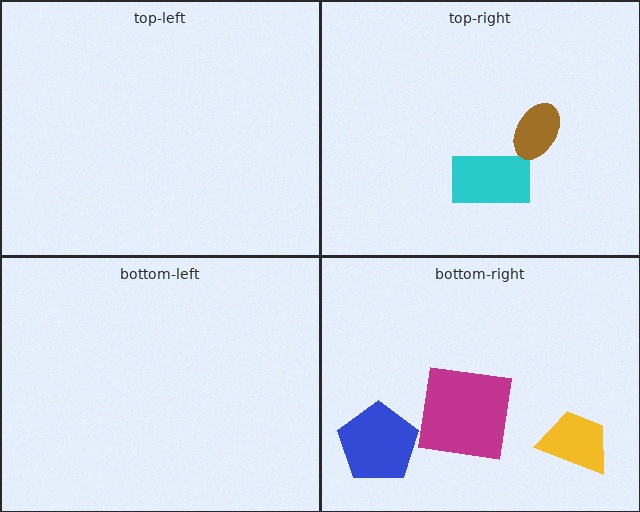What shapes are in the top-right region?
The cyan rectangle, the brown ellipse.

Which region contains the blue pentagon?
The bottom-right region.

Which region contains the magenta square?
The bottom-right region.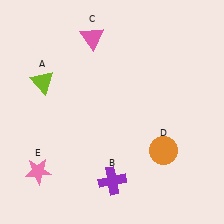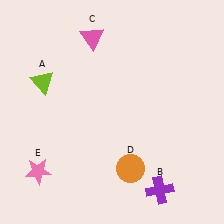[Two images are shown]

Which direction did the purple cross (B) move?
The purple cross (B) moved right.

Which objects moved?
The objects that moved are: the purple cross (B), the orange circle (D).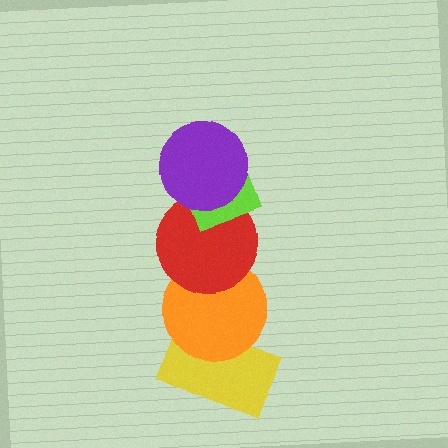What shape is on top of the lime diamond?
The purple circle is on top of the lime diamond.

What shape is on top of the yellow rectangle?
The orange circle is on top of the yellow rectangle.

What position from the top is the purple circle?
The purple circle is 1st from the top.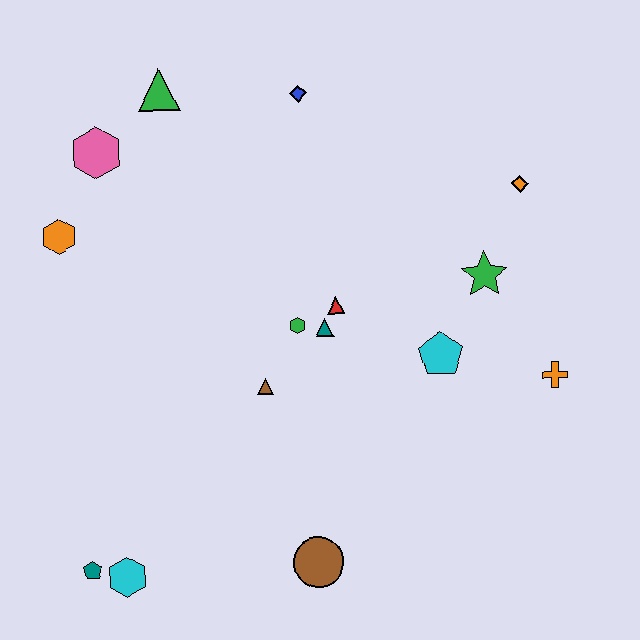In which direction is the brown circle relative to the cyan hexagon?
The brown circle is to the right of the cyan hexagon.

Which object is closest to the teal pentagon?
The cyan hexagon is closest to the teal pentagon.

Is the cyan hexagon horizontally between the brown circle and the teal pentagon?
Yes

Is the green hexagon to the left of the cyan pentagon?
Yes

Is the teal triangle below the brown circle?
No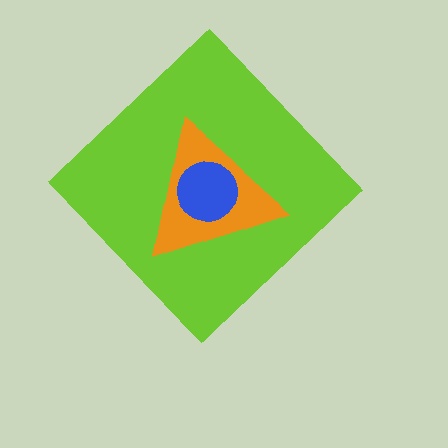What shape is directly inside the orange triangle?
The blue circle.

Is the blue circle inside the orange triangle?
Yes.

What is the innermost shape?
The blue circle.